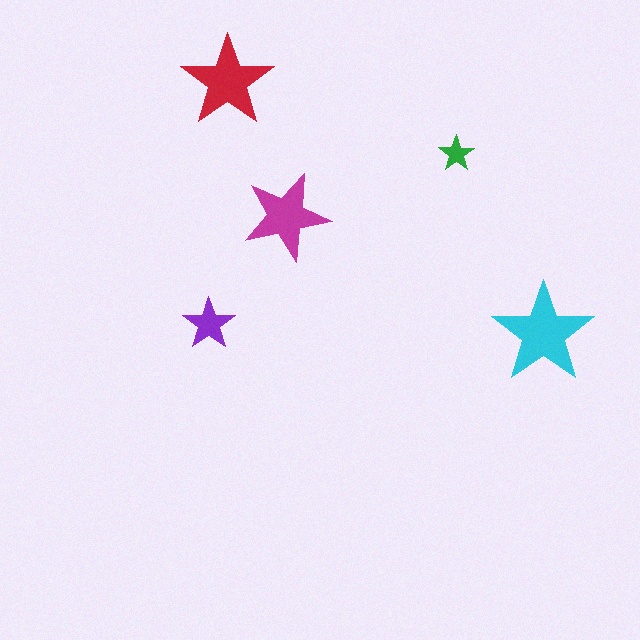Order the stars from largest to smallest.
the cyan one, the red one, the magenta one, the purple one, the green one.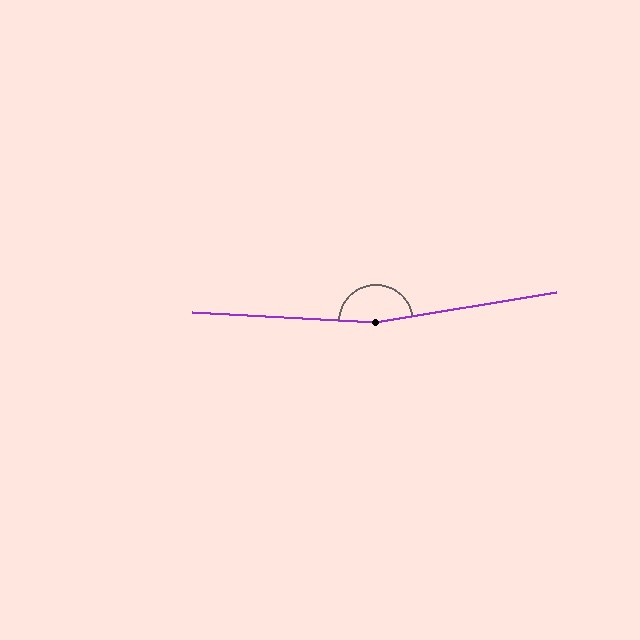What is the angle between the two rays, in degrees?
Approximately 168 degrees.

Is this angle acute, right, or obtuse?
It is obtuse.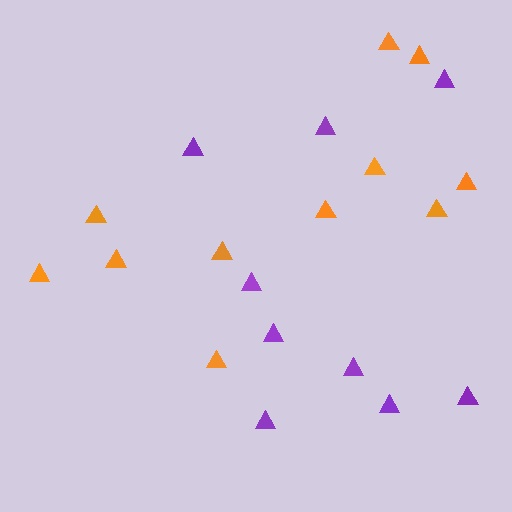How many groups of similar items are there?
There are 2 groups: one group of purple triangles (9) and one group of orange triangles (11).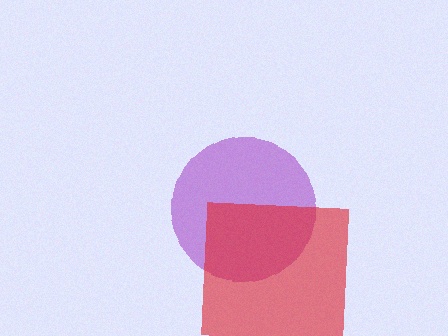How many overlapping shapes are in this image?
There are 2 overlapping shapes in the image.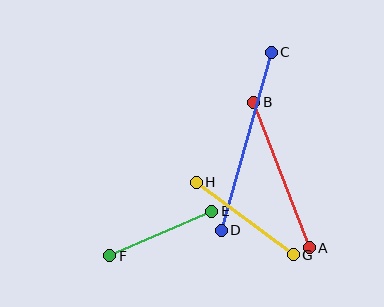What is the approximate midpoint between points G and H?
The midpoint is at approximately (245, 218) pixels.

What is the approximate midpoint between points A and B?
The midpoint is at approximately (282, 175) pixels.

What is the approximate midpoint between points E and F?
The midpoint is at approximately (161, 233) pixels.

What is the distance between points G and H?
The distance is approximately 121 pixels.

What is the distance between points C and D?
The distance is approximately 185 pixels.